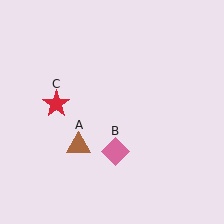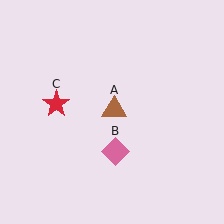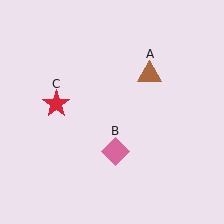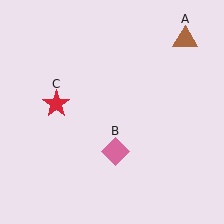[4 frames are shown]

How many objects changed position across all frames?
1 object changed position: brown triangle (object A).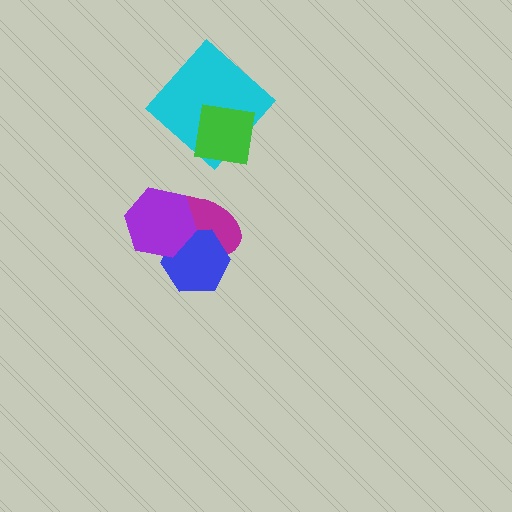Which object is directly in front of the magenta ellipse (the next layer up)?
The blue hexagon is directly in front of the magenta ellipse.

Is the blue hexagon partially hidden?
Yes, it is partially covered by another shape.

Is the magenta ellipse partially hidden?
Yes, it is partially covered by another shape.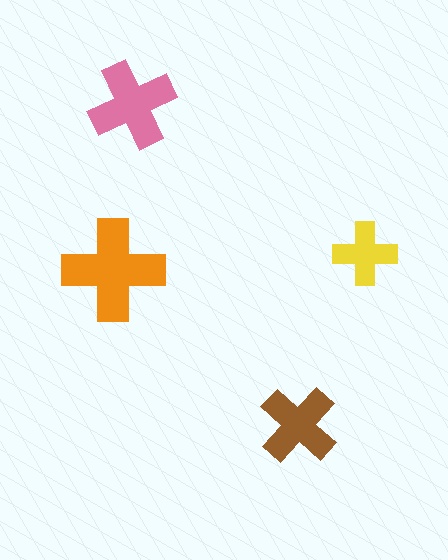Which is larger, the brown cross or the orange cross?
The orange one.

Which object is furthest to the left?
The orange cross is leftmost.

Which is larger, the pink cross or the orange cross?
The orange one.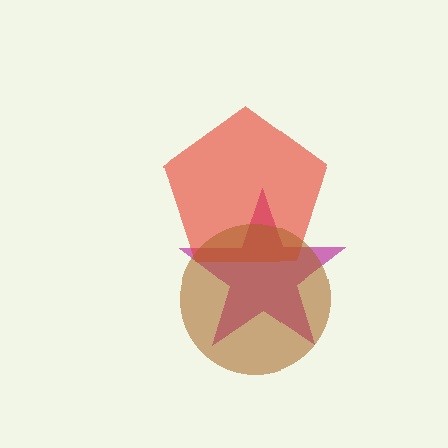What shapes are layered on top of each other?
The layered shapes are: a magenta star, a red pentagon, a brown circle.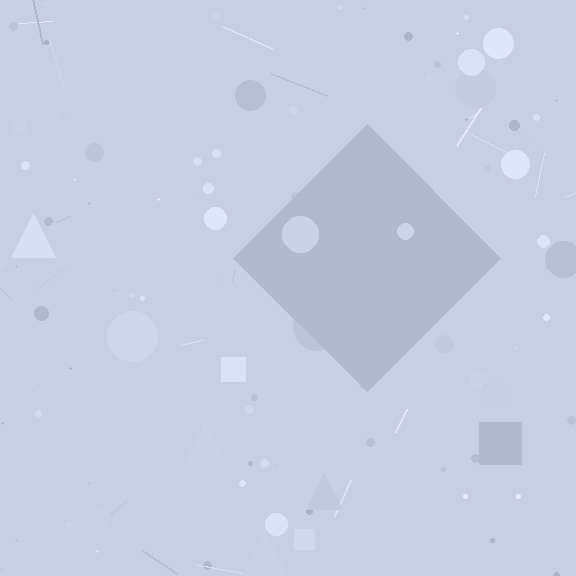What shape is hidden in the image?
A diamond is hidden in the image.